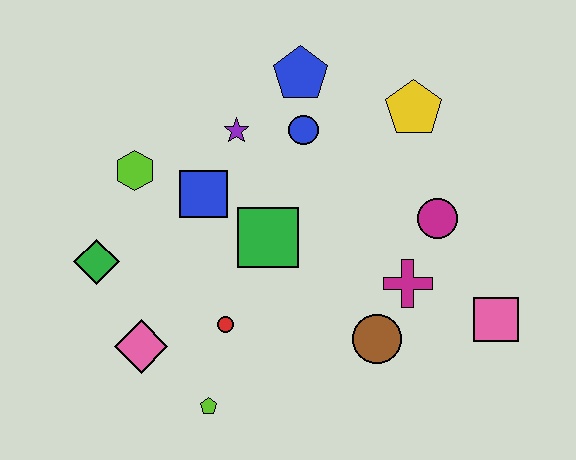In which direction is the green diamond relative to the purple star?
The green diamond is to the left of the purple star.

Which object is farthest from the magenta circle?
The green diamond is farthest from the magenta circle.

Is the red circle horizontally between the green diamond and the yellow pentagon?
Yes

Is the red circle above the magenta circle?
No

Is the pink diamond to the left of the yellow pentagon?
Yes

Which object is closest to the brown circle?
The magenta cross is closest to the brown circle.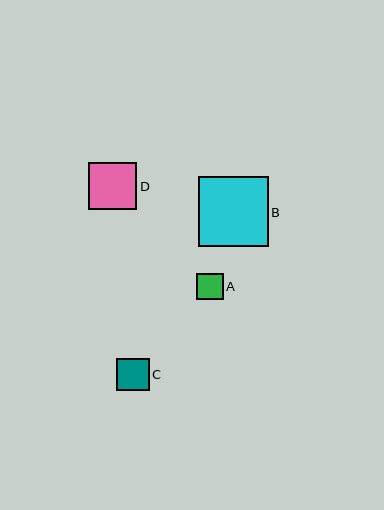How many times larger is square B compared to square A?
Square B is approximately 2.7 times the size of square A.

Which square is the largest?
Square B is the largest with a size of approximately 70 pixels.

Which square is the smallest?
Square A is the smallest with a size of approximately 26 pixels.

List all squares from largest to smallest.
From largest to smallest: B, D, C, A.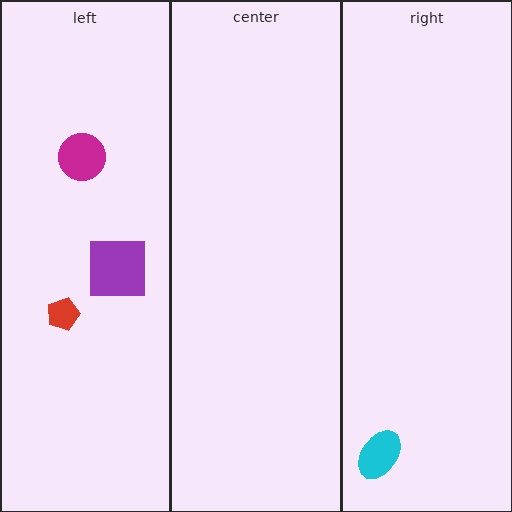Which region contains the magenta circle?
The left region.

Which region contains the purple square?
The left region.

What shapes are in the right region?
The cyan ellipse.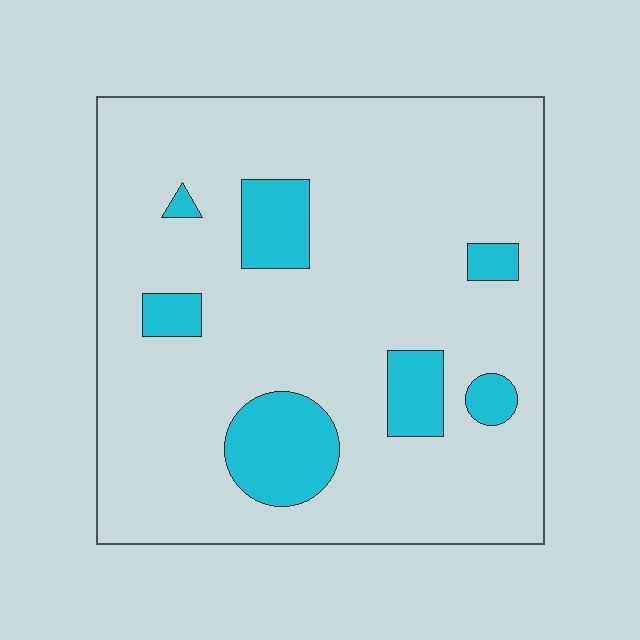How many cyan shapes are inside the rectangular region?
7.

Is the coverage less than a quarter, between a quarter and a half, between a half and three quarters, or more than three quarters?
Less than a quarter.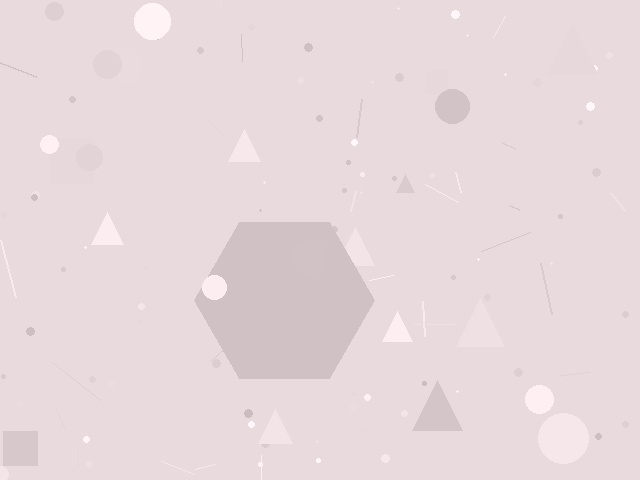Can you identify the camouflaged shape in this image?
The camouflaged shape is a hexagon.